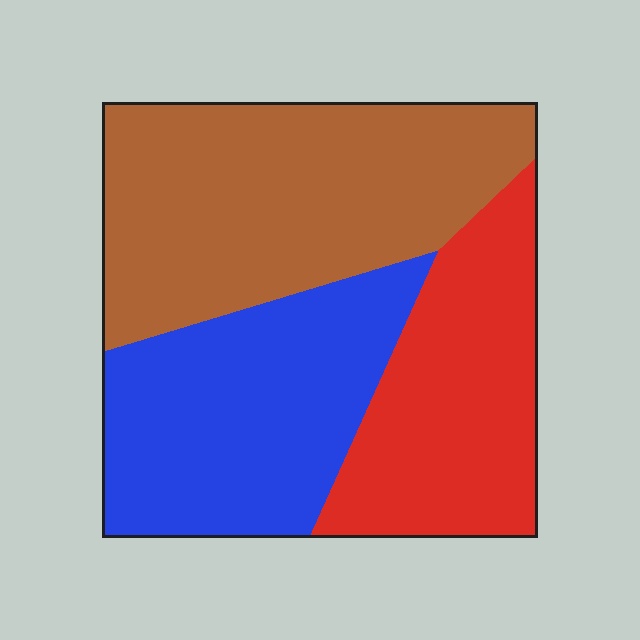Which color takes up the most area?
Brown, at roughly 40%.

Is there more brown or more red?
Brown.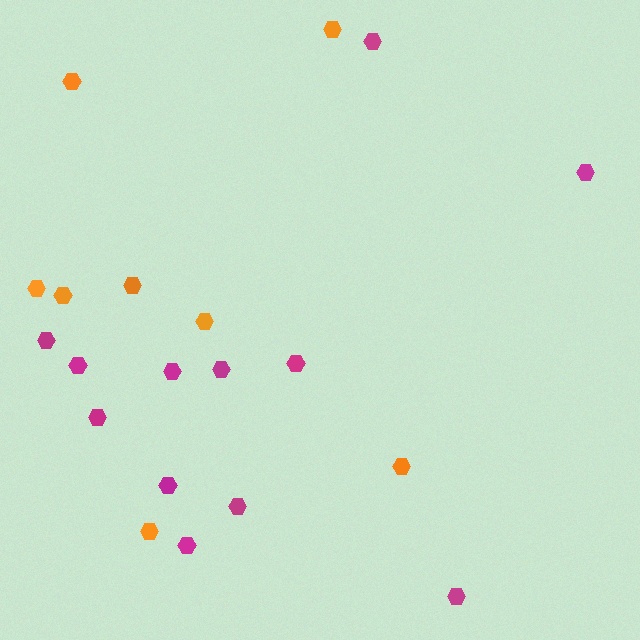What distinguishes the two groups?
There are 2 groups: one group of orange hexagons (8) and one group of magenta hexagons (12).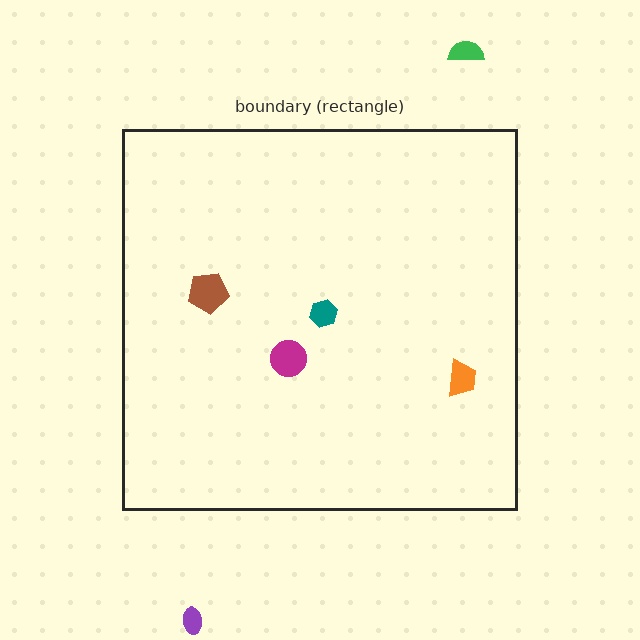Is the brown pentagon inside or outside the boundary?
Inside.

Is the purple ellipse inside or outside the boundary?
Outside.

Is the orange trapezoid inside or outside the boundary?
Inside.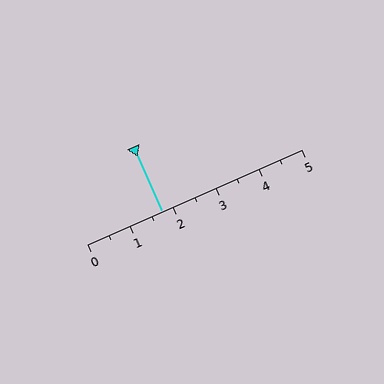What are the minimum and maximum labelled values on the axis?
The axis runs from 0 to 5.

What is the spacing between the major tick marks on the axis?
The major ticks are spaced 1 apart.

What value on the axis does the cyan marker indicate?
The marker indicates approximately 1.8.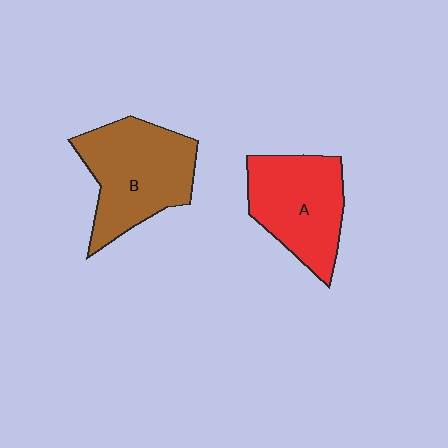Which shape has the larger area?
Shape B (brown).